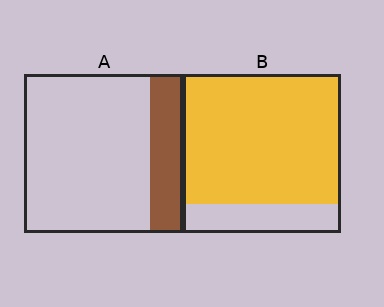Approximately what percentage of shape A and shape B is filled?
A is approximately 20% and B is approximately 80%.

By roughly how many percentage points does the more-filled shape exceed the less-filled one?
By roughly 60 percentage points (B over A).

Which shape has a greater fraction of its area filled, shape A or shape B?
Shape B.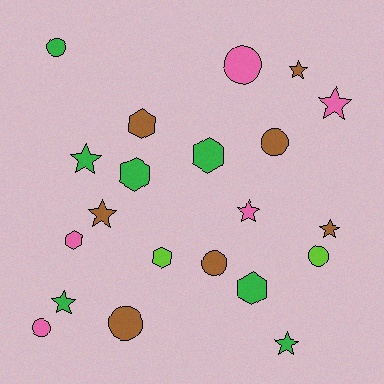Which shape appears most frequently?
Star, with 8 objects.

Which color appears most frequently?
Green, with 7 objects.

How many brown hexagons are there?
There is 1 brown hexagon.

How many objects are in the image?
There are 21 objects.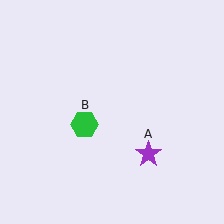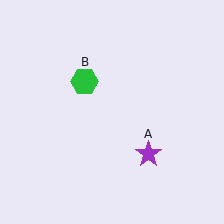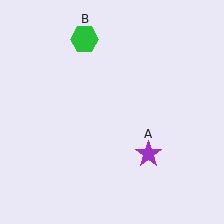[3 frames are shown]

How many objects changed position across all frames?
1 object changed position: green hexagon (object B).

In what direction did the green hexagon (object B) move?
The green hexagon (object B) moved up.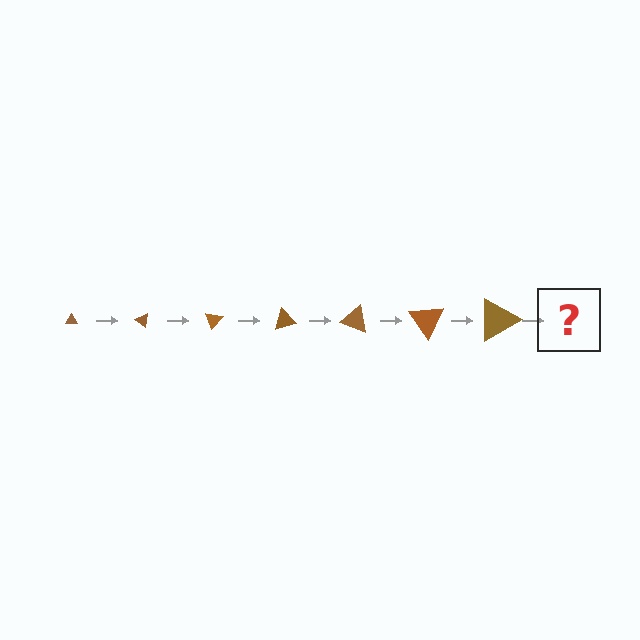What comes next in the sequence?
The next element should be a triangle, larger than the previous one and rotated 245 degrees from the start.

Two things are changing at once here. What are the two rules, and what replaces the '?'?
The two rules are that the triangle grows larger each step and it rotates 35 degrees each step. The '?' should be a triangle, larger than the previous one and rotated 245 degrees from the start.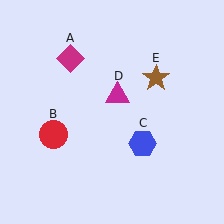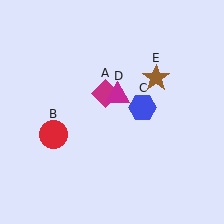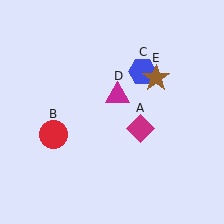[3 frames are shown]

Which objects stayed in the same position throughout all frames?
Red circle (object B) and magenta triangle (object D) and brown star (object E) remained stationary.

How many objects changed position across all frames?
2 objects changed position: magenta diamond (object A), blue hexagon (object C).